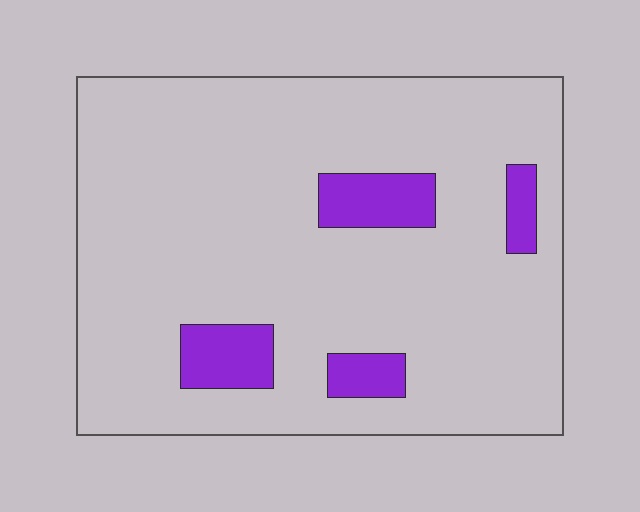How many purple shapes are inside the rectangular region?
4.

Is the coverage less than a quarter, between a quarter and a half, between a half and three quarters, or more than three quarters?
Less than a quarter.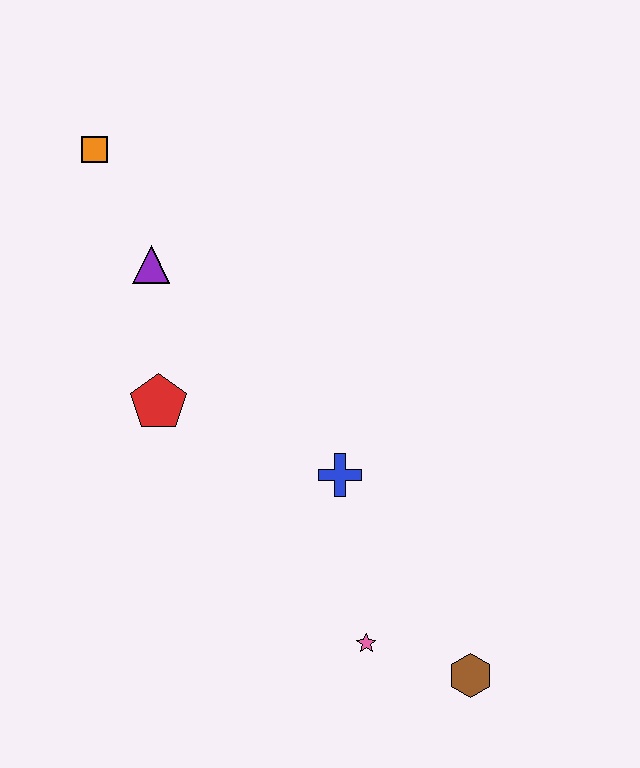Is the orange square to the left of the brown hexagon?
Yes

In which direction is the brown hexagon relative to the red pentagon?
The brown hexagon is to the right of the red pentagon.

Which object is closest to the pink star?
The brown hexagon is closest to the pink star.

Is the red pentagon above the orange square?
No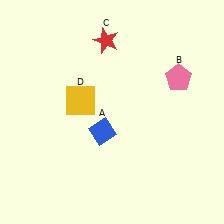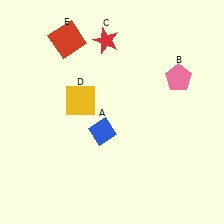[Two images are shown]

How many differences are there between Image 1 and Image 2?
There is 1 difference between the two images.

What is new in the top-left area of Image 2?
A red square (E) was added in the top-left area of Image 2.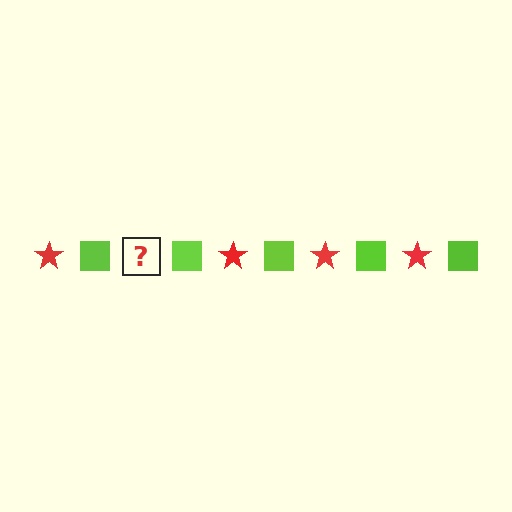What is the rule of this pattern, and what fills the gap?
The rule is that the pattern alternates between red star and lime square. The gap should be filled with a red star.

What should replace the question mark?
The question mark should be replaced with a red star.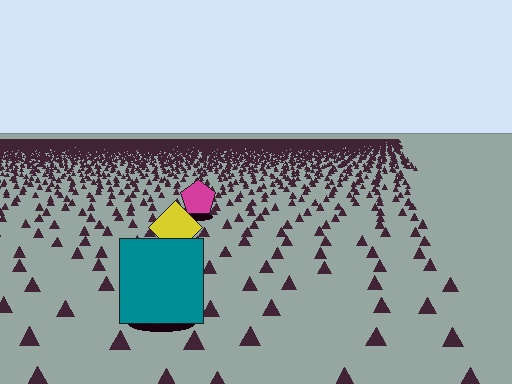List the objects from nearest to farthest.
From nearest to farthest: the teal square, the yellow diamond, the magenta pentagon.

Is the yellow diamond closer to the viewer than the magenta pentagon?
Yes. The yellow diamond is closer — you can tell from the texture gradient: the ground texture is coarser near it.